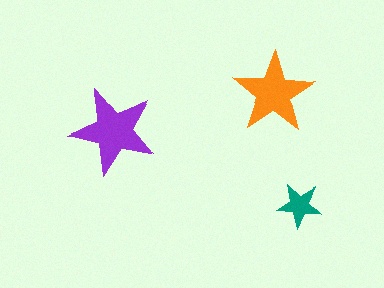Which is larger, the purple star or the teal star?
The purple one.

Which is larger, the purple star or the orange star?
The purple one.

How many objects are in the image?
There are 3 objects in the image.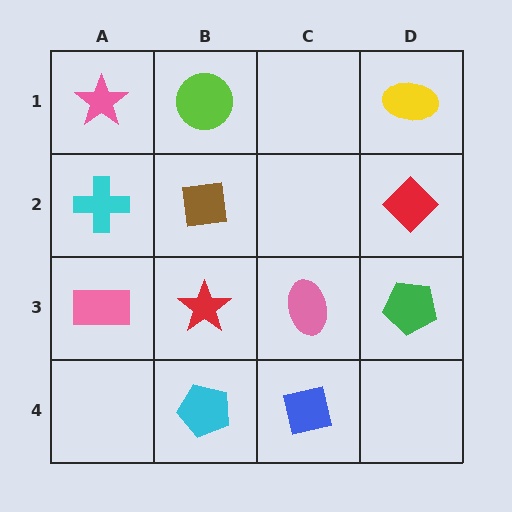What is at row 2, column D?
A red diamond.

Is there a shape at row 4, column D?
No, that cell is empty.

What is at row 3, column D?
A green pentagon.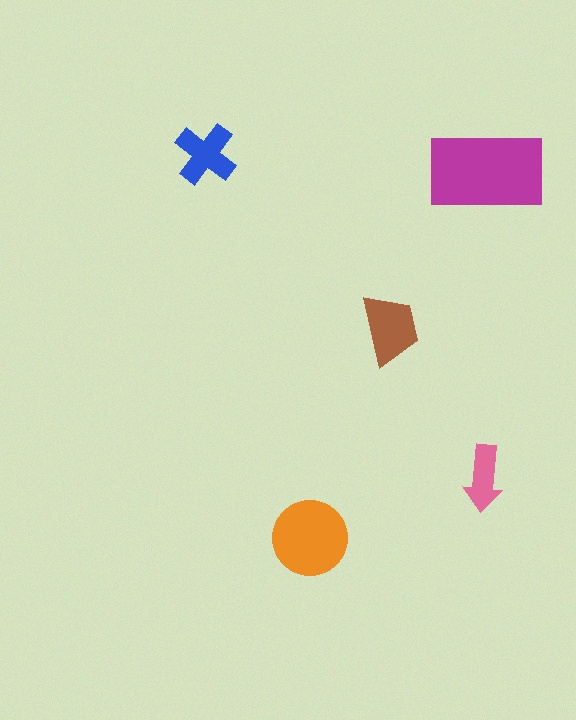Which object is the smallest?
The pink arrow.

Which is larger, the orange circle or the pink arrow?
The orange circle.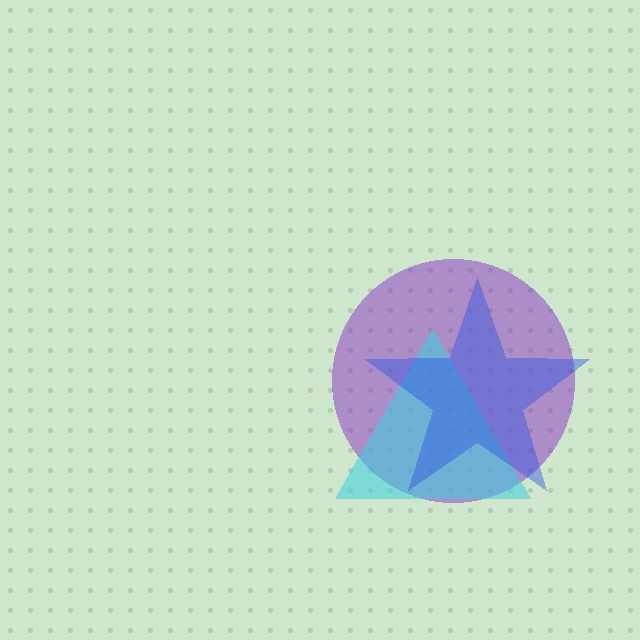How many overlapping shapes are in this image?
There are 3 overlapping shapes in the image.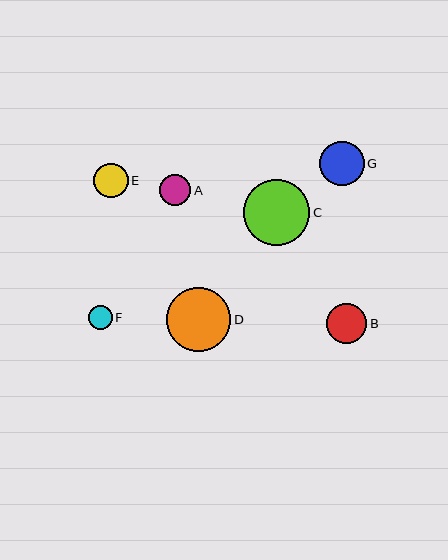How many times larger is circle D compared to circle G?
Circle D is approximately 1.4 times the size of circle G.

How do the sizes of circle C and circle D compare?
Circle C and circle D are approximately the same size.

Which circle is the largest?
Circle C is the largest with a size of approximately 67 pixels.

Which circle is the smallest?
Circle F is the smallest with a size of approximately 24 pixels.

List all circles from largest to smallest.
From largest to smallest: C, D, G, B, E, A, F.